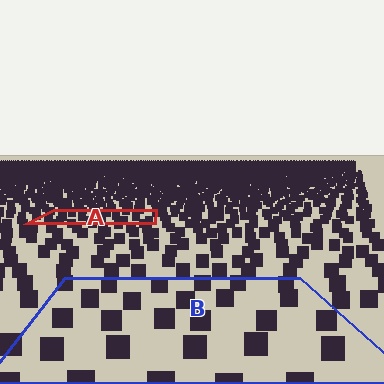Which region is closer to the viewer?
Region B is closer. The texture elements there are larger and more spread out.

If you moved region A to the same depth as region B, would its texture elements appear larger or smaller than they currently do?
They would appear larger. At a closer depth, the same texture elements are projected at a bigger on-screen size.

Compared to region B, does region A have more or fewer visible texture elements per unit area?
Region A has more texture elements per unit area — they are packed more densely because it is farther away.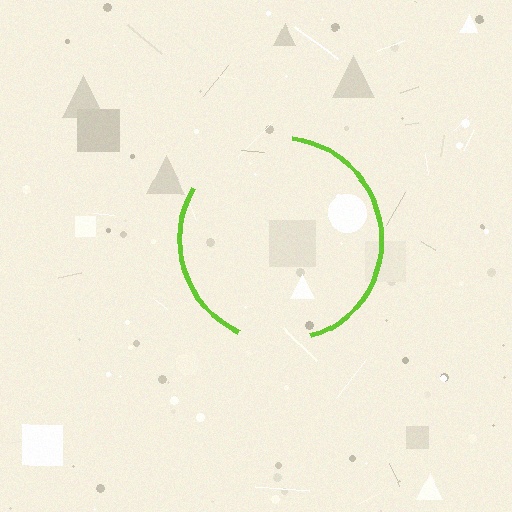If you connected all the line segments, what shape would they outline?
They would outline a circle.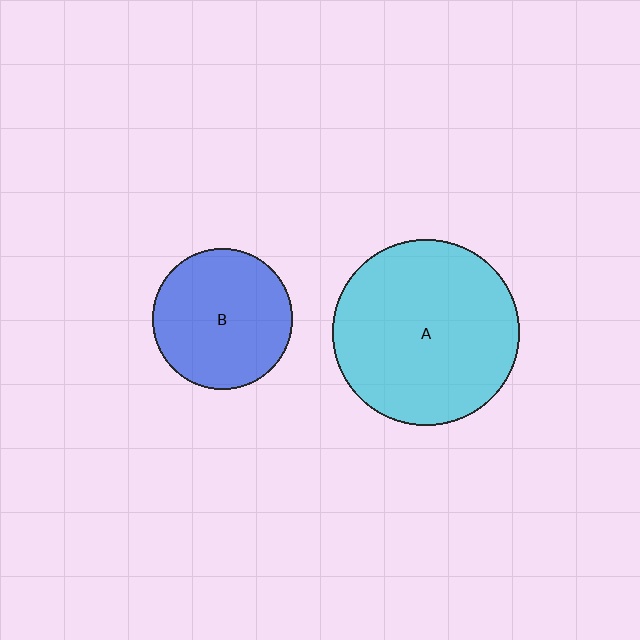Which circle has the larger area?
Circle A (cyan).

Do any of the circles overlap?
No, none of the circles overlap.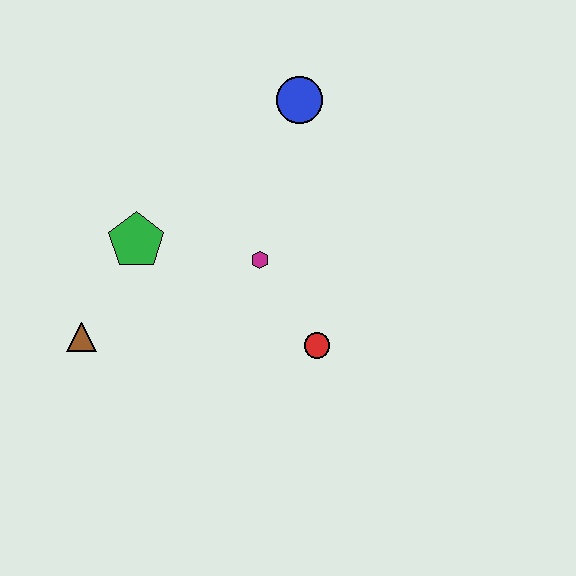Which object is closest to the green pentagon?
The brown triangle is closest to the green pentagon.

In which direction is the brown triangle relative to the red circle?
The brown triangle is to the left of the red circle.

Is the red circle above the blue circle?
No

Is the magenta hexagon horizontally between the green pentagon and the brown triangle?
No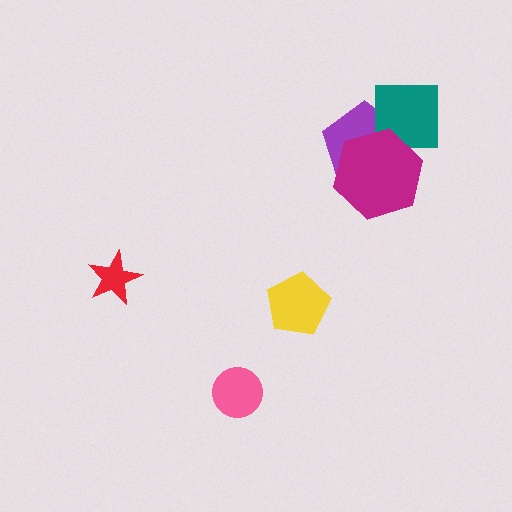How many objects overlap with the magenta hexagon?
2 objects overlap with the magenta hexagon.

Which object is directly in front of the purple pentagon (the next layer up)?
The teal square is directly in front of the purple pentagon.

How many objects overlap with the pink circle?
0 objects overlap with the pink circle.